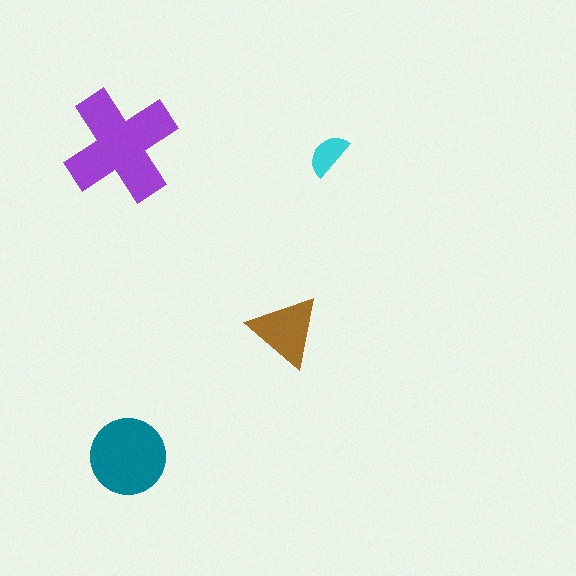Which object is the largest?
The purple cross.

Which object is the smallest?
The cyan semicircle.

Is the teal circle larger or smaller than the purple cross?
Smaller.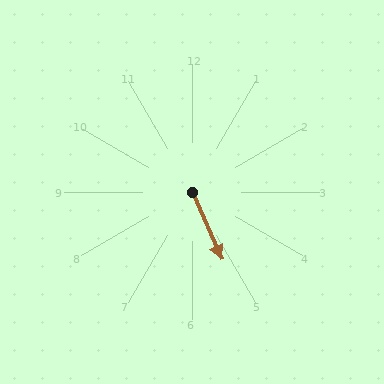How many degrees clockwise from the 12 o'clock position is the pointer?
Approximately 156 degrees.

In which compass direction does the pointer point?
Southeast.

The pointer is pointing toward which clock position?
Roughly 5 o'clock.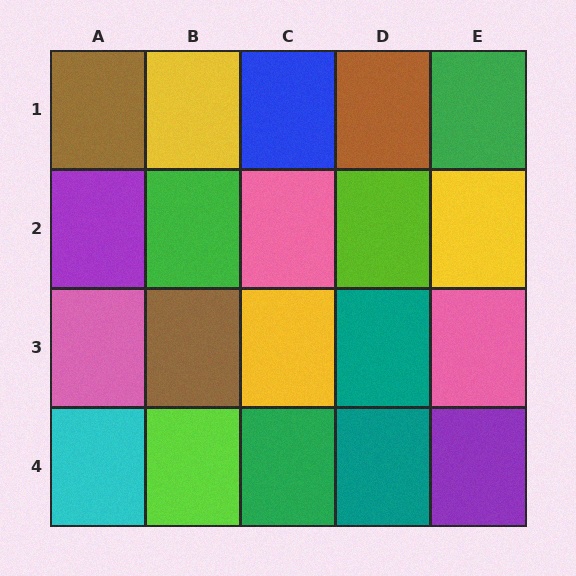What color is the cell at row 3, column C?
Yellow.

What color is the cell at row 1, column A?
Brown.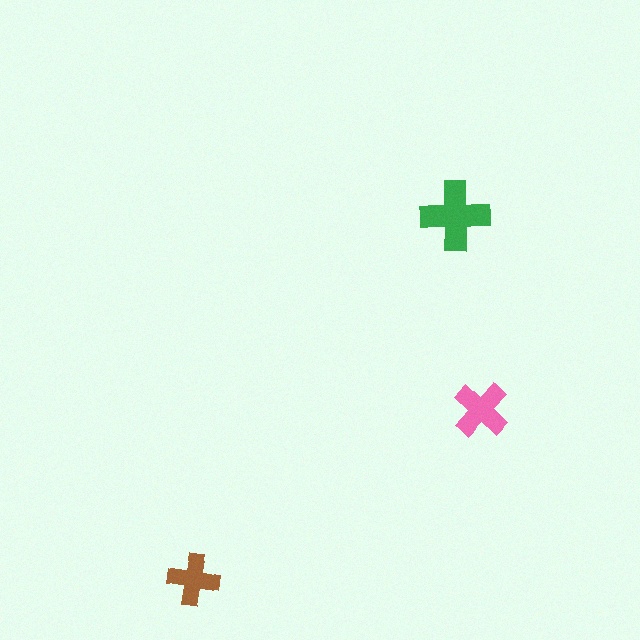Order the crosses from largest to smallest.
the green one, the pink one, the brown one.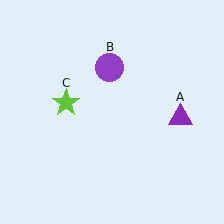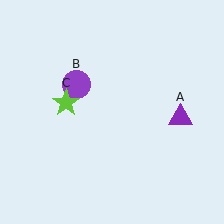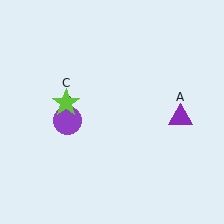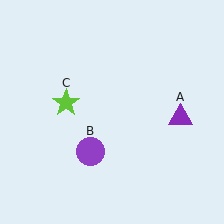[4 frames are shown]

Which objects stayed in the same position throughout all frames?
Purple triangle (object A) and lime star (object C) remained stationary.